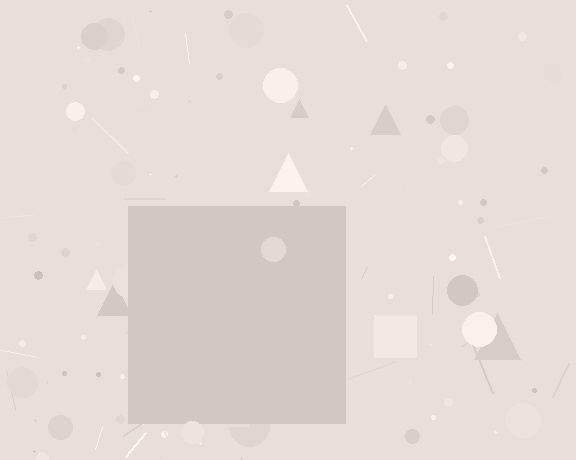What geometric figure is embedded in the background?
A square is embedded in the background.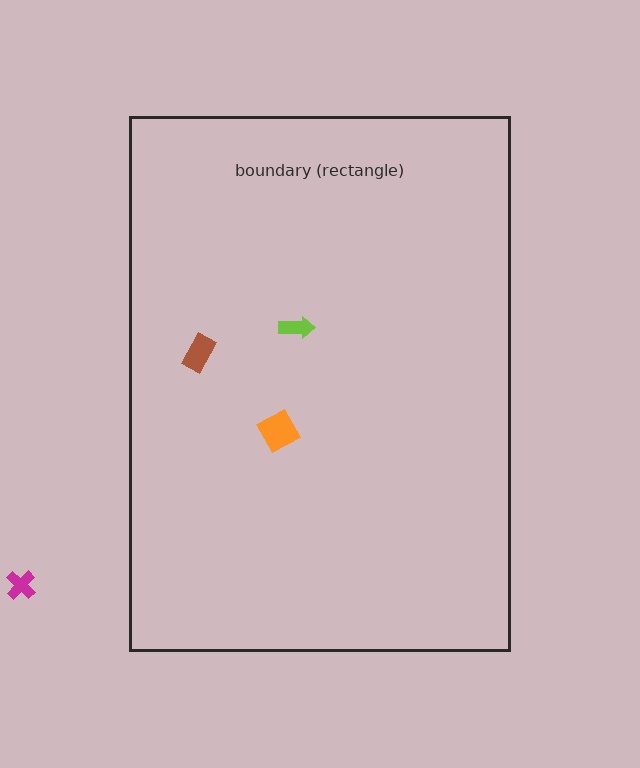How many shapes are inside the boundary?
3 inside, 1 outside.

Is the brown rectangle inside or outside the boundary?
Inside.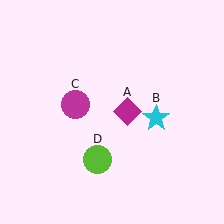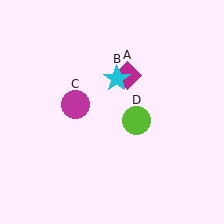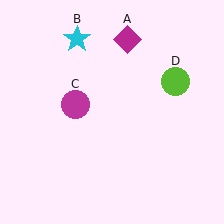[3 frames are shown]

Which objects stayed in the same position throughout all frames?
Magenta circle (object C) remained stationary.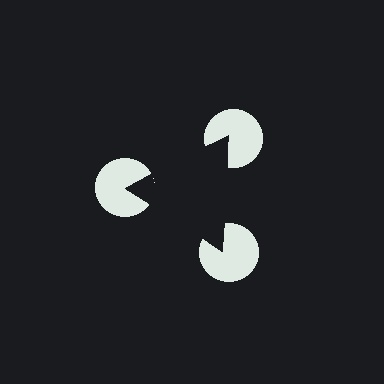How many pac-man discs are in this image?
There are 3 — one at each vertex of the illusory triangle.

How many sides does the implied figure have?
3 sides.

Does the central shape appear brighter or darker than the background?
It typically appears slightly darker than the background, even though no actual brightness change is drawn.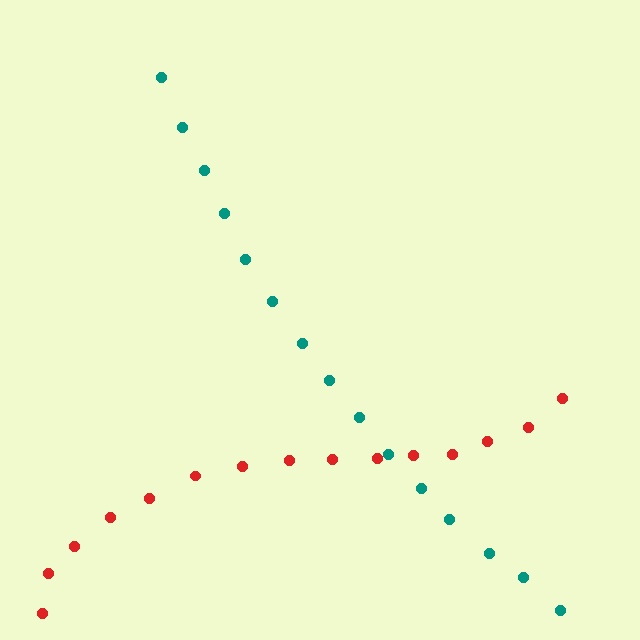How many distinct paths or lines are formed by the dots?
There are 2 distinct paths.